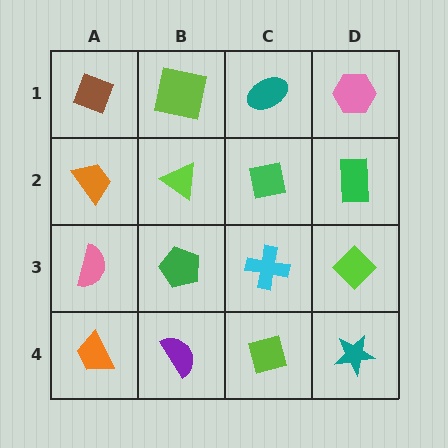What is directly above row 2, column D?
A pink hexagon.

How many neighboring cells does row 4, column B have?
3.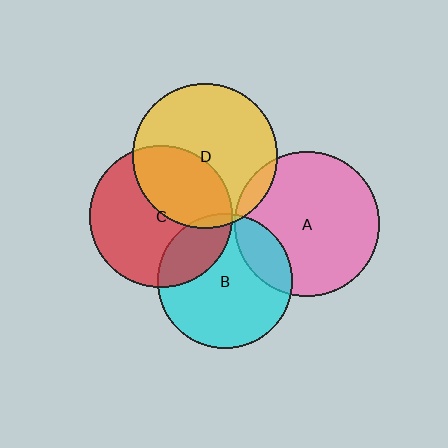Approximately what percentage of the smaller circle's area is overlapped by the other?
Approximately 20%.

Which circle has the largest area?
Circle A (pink).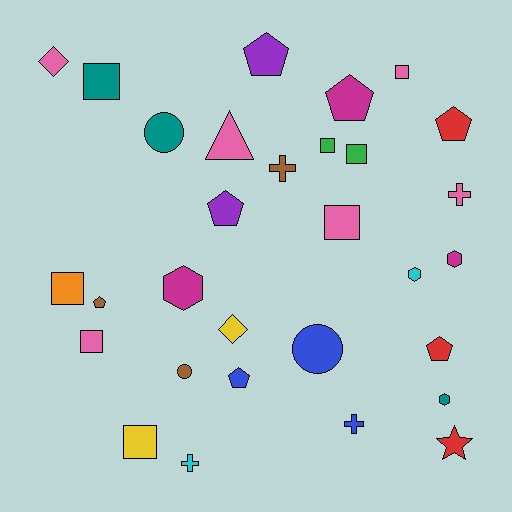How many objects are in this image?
There are 30 objects.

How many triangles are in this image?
There is 1 triangle.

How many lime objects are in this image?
There are no lime objects.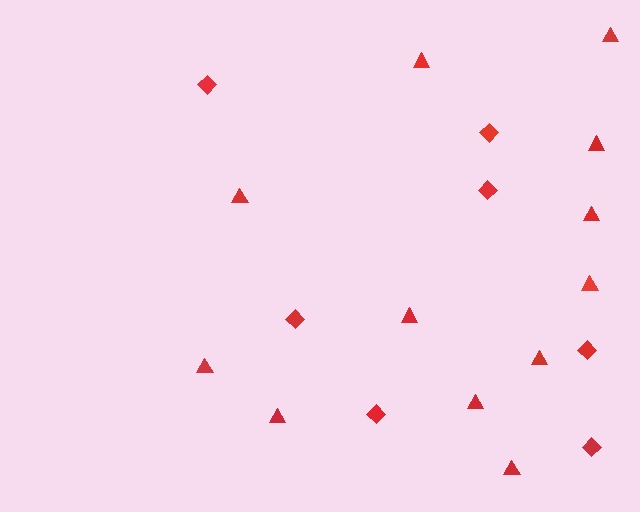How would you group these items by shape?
There are 2 groups: one group of triangles (12) and one group of diamonds (7).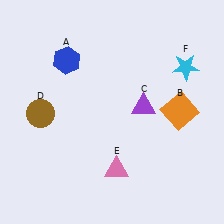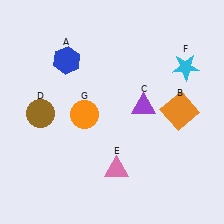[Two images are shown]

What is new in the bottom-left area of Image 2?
An orange circle (G) was added in the bottom-left area of Image 2.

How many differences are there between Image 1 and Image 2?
There is 1 difference between the two images.